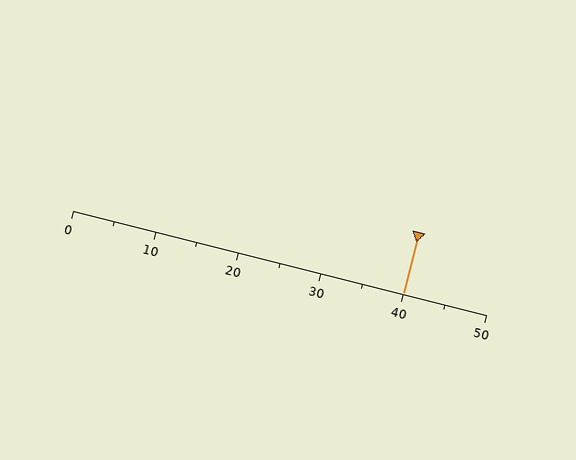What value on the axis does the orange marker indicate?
The marker indicates approximately 40.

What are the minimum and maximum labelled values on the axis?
The axis runs from 0 to 50.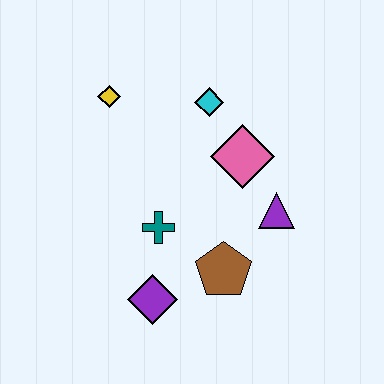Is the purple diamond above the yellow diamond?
No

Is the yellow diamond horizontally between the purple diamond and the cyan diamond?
No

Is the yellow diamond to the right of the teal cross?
No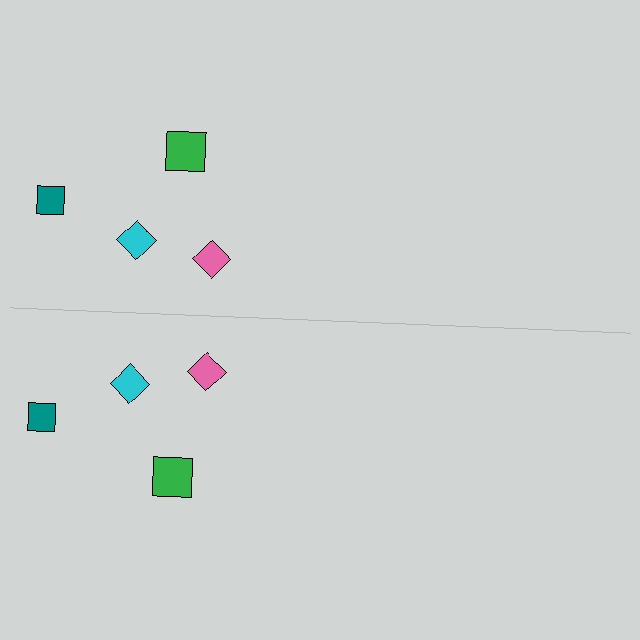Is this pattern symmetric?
Yes, this pattern has bilateral (reflection) symmetry.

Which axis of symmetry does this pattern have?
The pattern has a horizontal axis of symmetry running through the center of the image.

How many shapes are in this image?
There are 8 shapes in this image.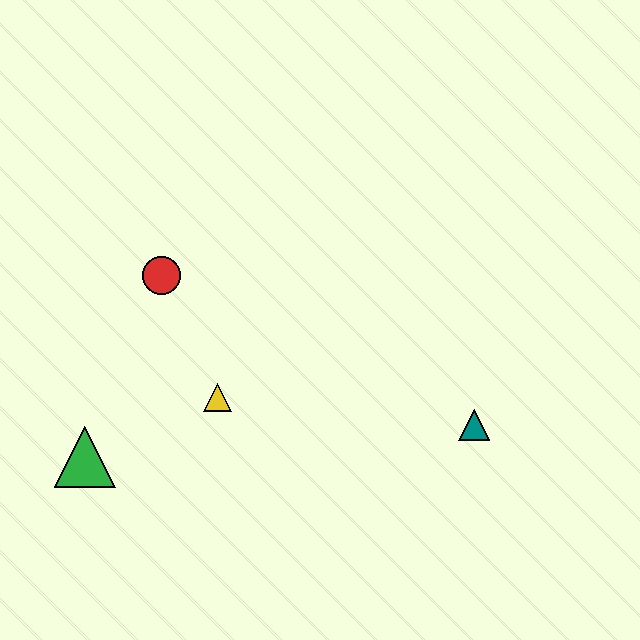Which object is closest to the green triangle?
The yellow triangle is closest to the green triangle.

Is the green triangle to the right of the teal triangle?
No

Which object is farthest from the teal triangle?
The green triangle is farthest from the teal triangle.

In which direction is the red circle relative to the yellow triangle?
The red circle is above the yellow triangle.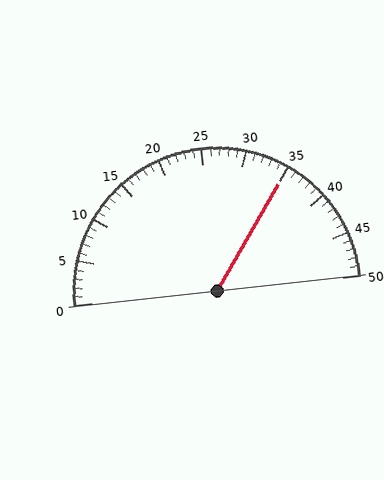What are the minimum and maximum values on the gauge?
The gauge ranges from 0 to 50.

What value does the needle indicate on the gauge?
The needle indicates approximately 35.